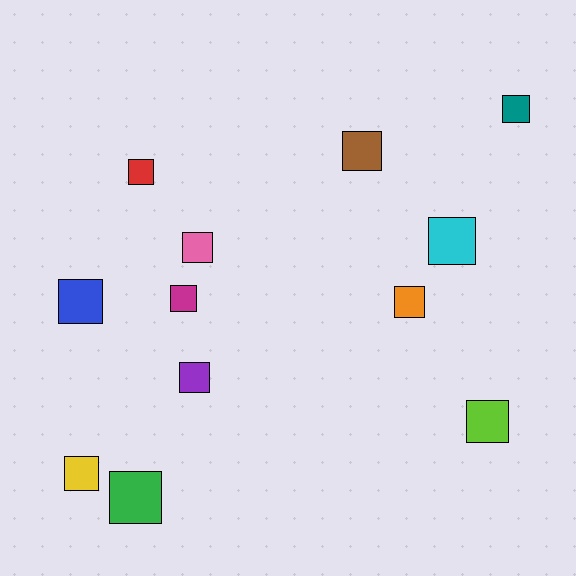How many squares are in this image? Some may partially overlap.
There are 12 squares.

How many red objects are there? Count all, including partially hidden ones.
There is 1 red object.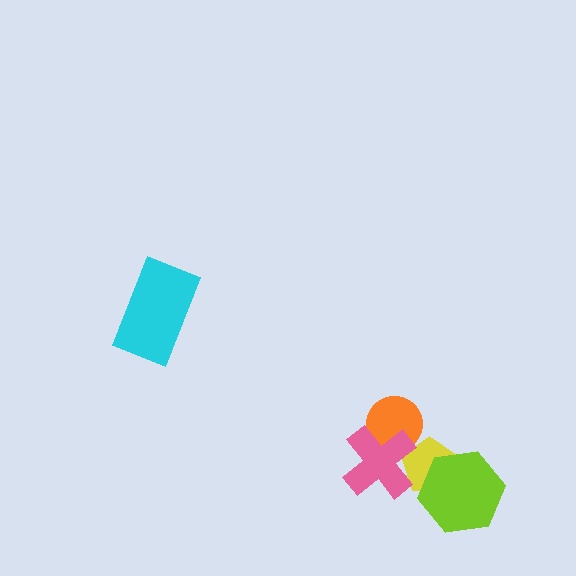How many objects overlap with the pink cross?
2 objects overlap with the pink cross.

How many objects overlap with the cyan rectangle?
0 objects overlap with the cyan rectangle.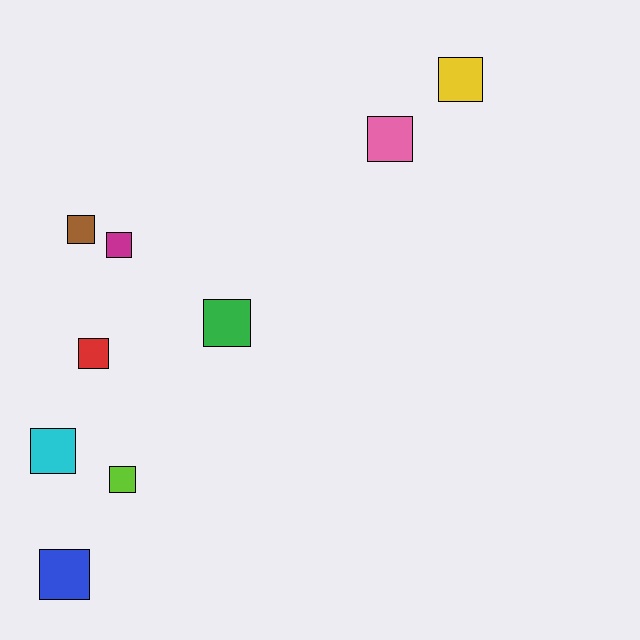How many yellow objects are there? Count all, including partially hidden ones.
There is 1 yellow object.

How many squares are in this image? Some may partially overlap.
There are 9 squares.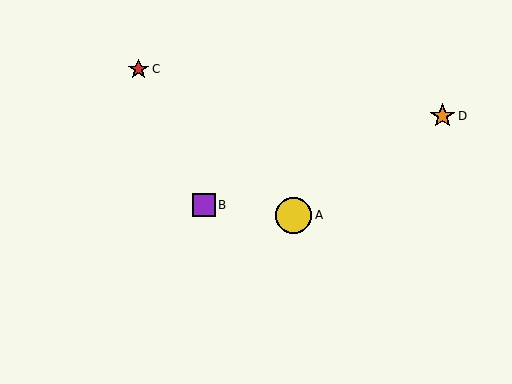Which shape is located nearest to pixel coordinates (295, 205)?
The yellow circle (labeled A) at (294, 215) is nearest to that location.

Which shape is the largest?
The yellow circle (labeled A) is the largest.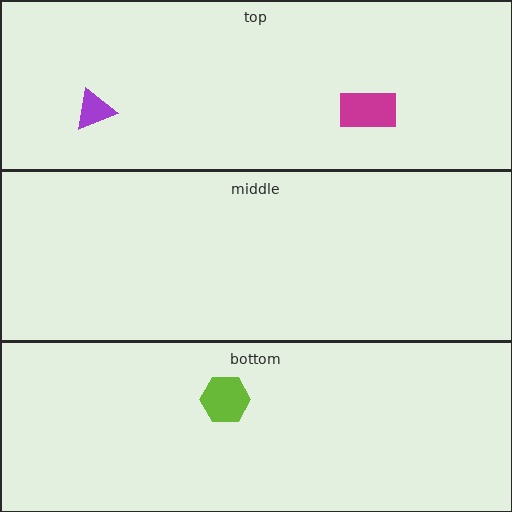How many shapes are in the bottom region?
1.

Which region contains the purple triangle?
The top region.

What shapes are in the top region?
The purple triangle, the magenta rectangle.